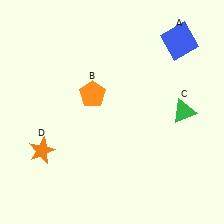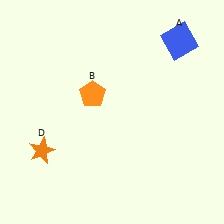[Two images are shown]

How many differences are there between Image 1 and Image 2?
There is 1 difference between the two images.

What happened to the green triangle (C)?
The green triangle (C) was removed in Image 2. It was in the top-right area of Image 1.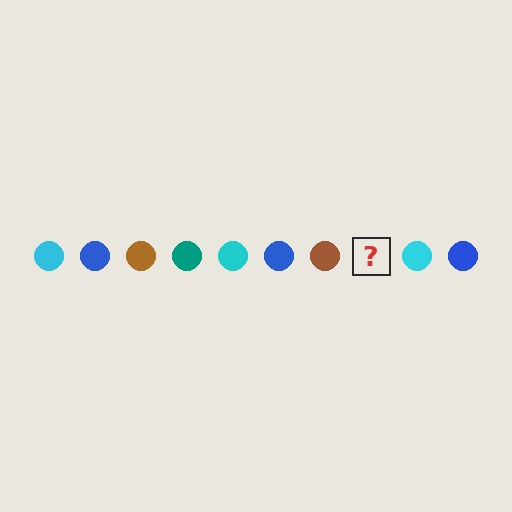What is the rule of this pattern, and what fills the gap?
The rule is that the pattern cycles through cyan, blue, brown, teal circles. The gap should be filled with a teal circle.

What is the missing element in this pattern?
The missing element is a teal circle.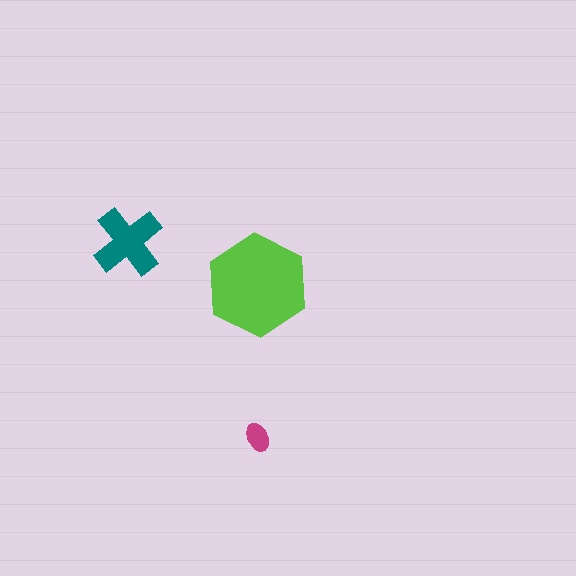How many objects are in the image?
There are 3 objects in the image.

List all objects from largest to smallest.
The lime hexagon, the teal cross, the magenta ellipse.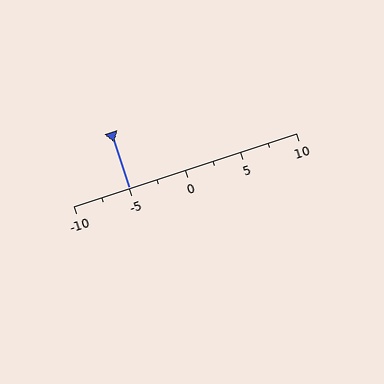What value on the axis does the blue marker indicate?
The marker indicates approximately -5.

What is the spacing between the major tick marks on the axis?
The major ticks are spaced 5 apart.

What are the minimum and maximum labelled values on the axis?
The axis runs from -10 to 10.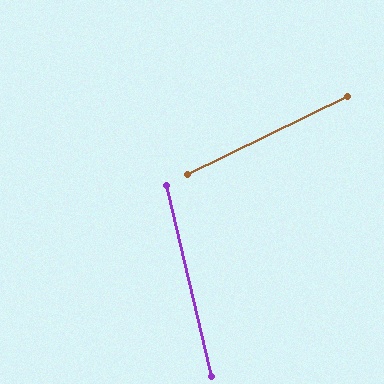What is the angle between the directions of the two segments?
Approximately 77 degrees.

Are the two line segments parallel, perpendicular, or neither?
Neither parallel nor perpendicular — they differ by about 77°.